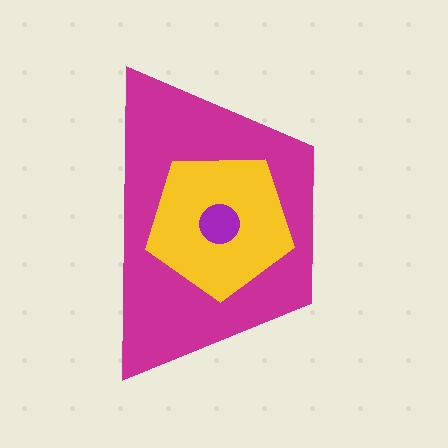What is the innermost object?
The purple circle.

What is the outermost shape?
The magenta trapezoid.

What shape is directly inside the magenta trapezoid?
The yellow pentagon.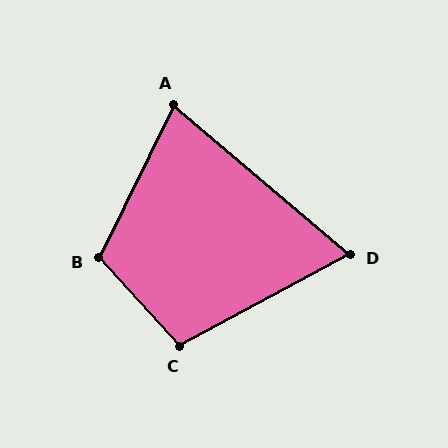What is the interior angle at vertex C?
Approximately 104 degrees (obtuse).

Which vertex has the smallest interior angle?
D, at approximately 69 degrees.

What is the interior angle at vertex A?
Approximately 76 degrees (acute).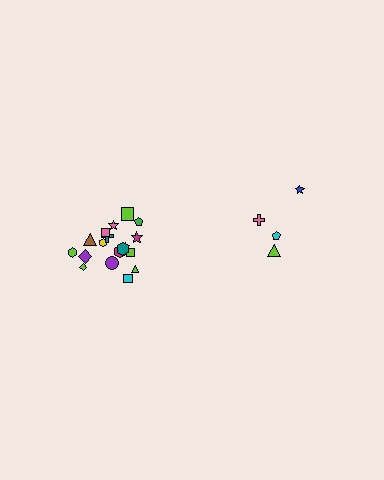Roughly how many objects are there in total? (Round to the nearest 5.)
Roughly 20 objects in total.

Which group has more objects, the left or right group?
The left group.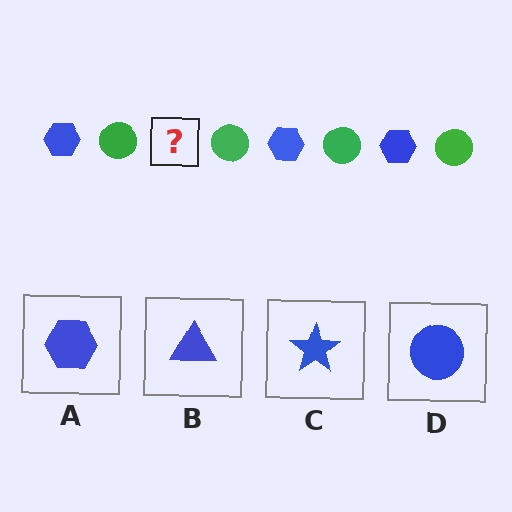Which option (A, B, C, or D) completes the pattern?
A.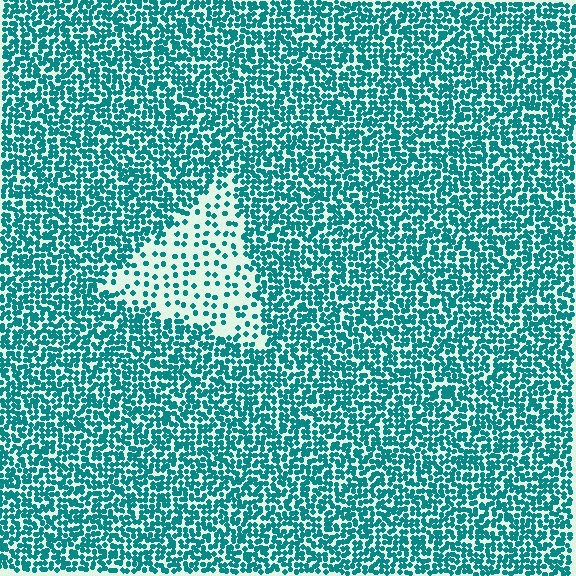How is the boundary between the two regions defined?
The boundary is defined by a change in element density (approximately 3.0x ratio). All elements are the same color, size, and shape.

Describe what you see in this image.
The image contains small teal elements arranged at two different densities. A triangle-shaped region is visible where the elements are less densely packed than the surrounding area.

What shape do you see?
I see a triangle.